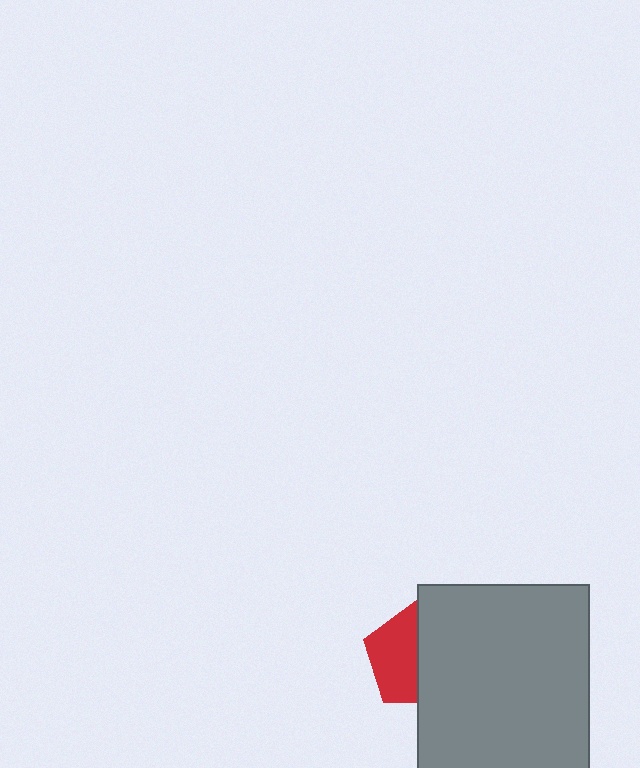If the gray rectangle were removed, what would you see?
You would see the complete red pentagon.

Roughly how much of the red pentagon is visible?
About half of it is visible (roughly 50%).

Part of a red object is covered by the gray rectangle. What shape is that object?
It is a pentagon.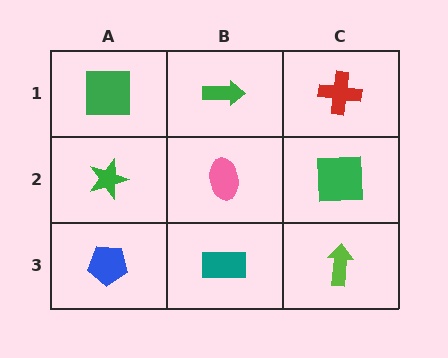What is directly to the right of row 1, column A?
A green arrow.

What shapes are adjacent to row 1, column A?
A green star (row 2, column A), a green arrow (row 1, column B).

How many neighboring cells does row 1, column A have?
2.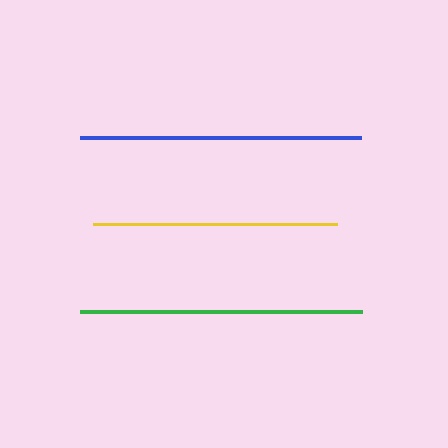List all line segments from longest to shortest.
From longest to shortest: green, blue, yellow.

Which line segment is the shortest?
The yellow line is the shortest at approximately 244 pixels.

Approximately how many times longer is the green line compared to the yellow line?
The green line is approximately 1.2 times the length of the yellow line.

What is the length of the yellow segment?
The yellow segment is approximately 244 pixels long.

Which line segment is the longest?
The green line is the longest at approximately 282 pixels.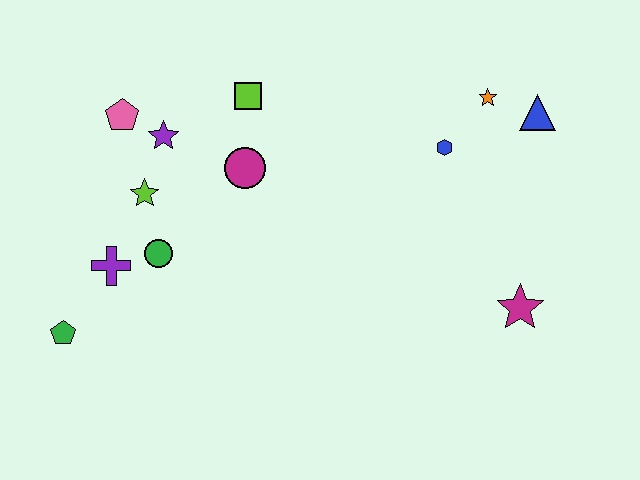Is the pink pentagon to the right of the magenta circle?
No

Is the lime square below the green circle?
No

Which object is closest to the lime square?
The magenta circle is closest to the lime square.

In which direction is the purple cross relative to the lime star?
The purple cross is below the lime star.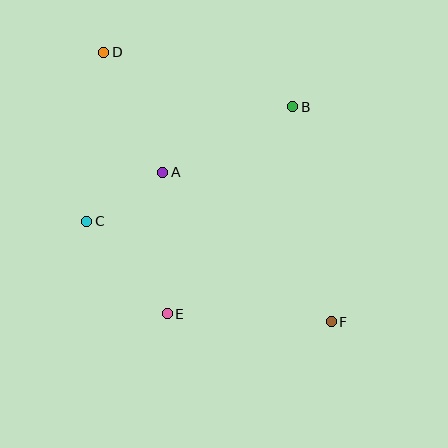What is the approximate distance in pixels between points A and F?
The distance between A and F is approximately 225 pixels.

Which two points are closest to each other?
Points A and C are closest to each other.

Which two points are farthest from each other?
Points D and F are farthest from each other.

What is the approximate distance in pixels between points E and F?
The distance between E and F is approximately 164 pixels.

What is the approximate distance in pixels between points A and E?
The distance between A and E is approximately 141 pixels.